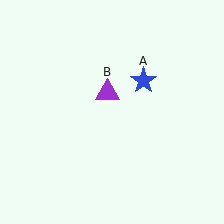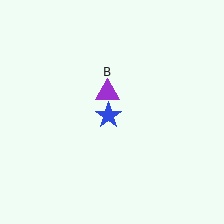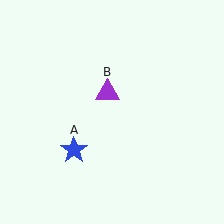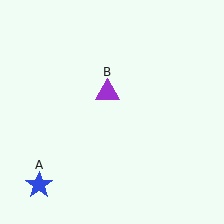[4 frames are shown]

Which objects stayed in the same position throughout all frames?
Purple triangle (object B) remained stationary.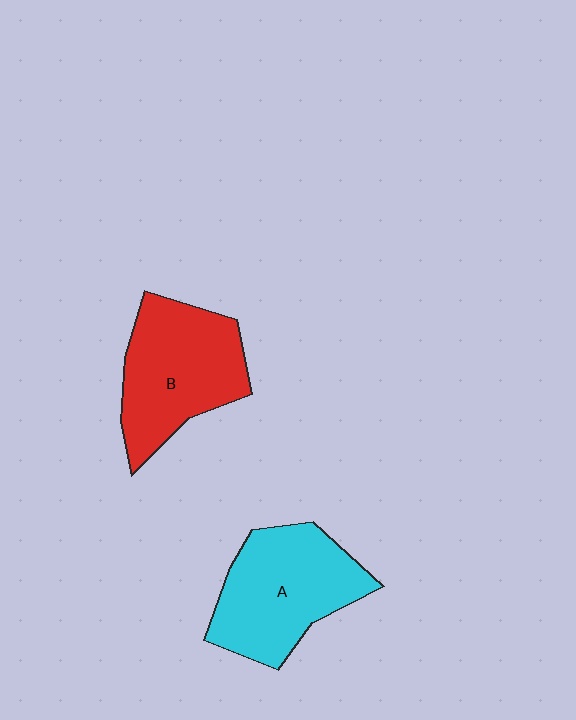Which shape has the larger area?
Shape A (cyan).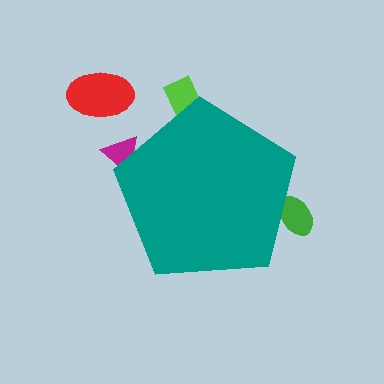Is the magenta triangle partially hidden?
Yes, the magenta triangle is partially hidden behind the teal pentagon.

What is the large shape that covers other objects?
A teal pentagon.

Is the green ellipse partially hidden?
Yes, the green ellipse is partially hidden behind the teal pentagon.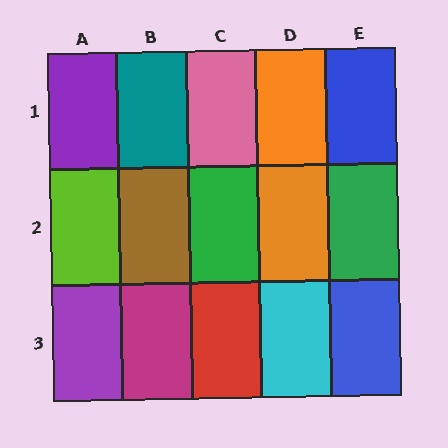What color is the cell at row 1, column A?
Purple.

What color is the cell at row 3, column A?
Purple.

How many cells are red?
1 cell is red.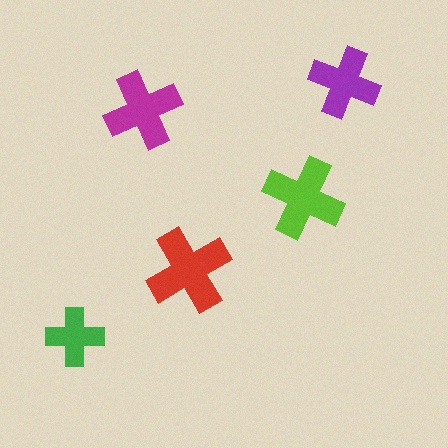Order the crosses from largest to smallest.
the red one, the lime one, the magenta one, the purple one, the green one.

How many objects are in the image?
There are 5 objects in the image.